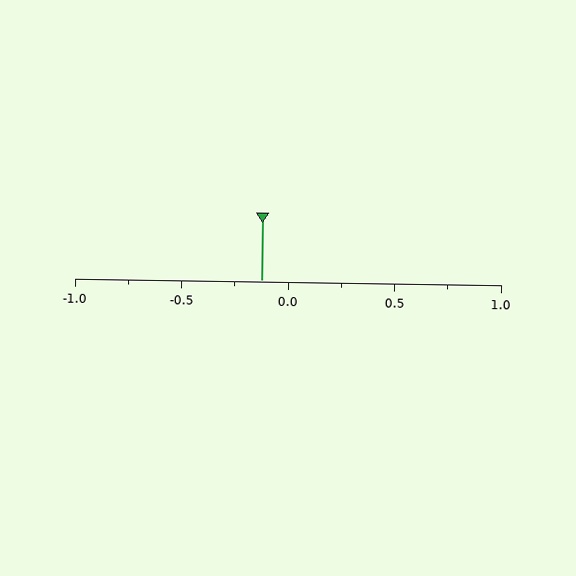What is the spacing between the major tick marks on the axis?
The major ticks are spaced 0.5 apart.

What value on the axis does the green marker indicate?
The marker indicates approximately -0.12.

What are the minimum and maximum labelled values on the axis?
The axis runs from -1.0 to 1.0.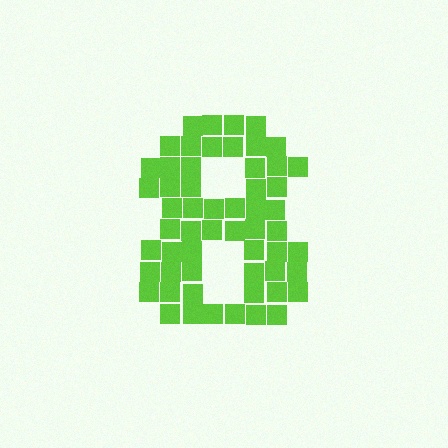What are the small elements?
The small elements are squares.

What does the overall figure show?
The overall figure shows the digit 8.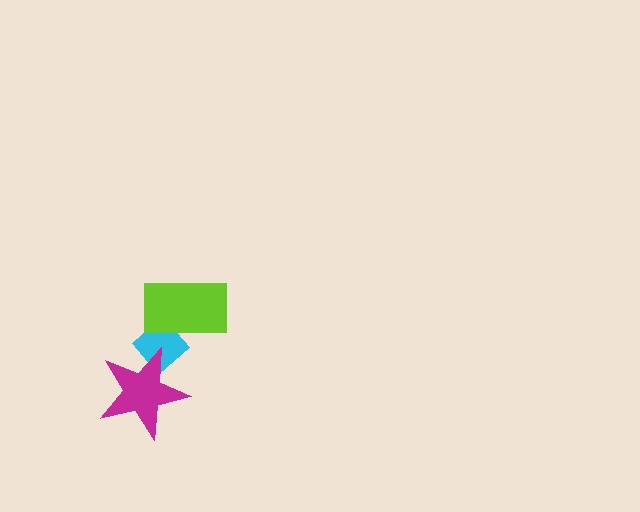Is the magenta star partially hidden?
No, no other shape covers it.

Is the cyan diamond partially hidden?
Yes, it is partially covered by another shape.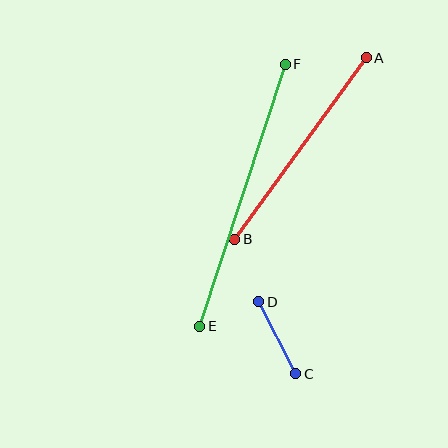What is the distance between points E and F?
The distance is approximately 276 pixels.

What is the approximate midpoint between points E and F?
The midpoint is at approximately (243, 195) pixels.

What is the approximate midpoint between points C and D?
The midpoint is at approximately (277, 338) pixels.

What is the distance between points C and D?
The distance is approximately 81 pixels.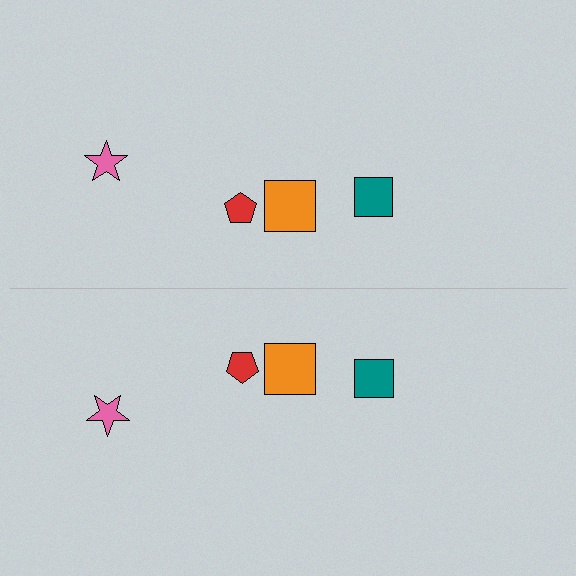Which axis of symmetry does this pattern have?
The pattern has a horizontal axis of symmetry running through the center of the image.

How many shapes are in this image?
There are 8 shapes in this image.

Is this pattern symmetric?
Yes, this pattern has bilateral (reflection) symmetry.